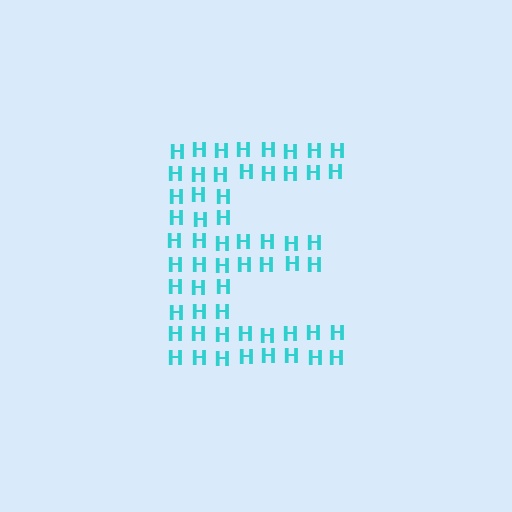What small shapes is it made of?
It is made of small letter H's.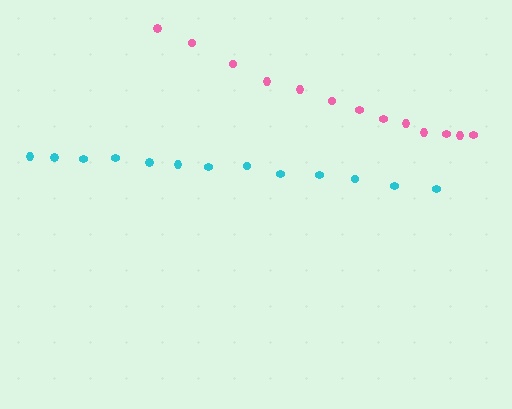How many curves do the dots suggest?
There are 2 distinct paths.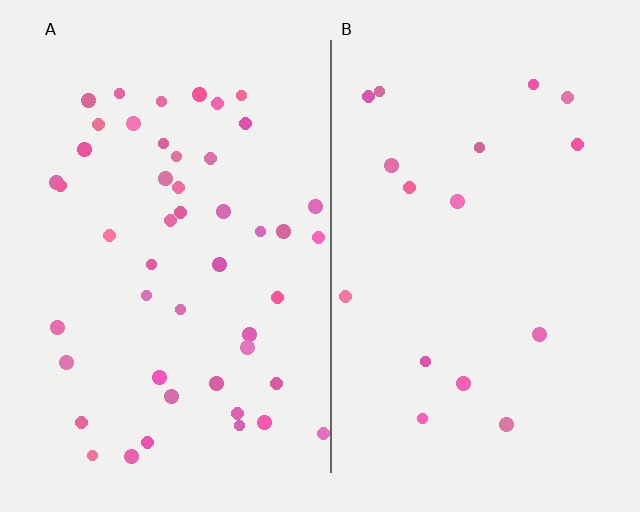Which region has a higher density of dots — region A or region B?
A (the left).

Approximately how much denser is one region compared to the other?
Approximately 2.8× — region A over region B.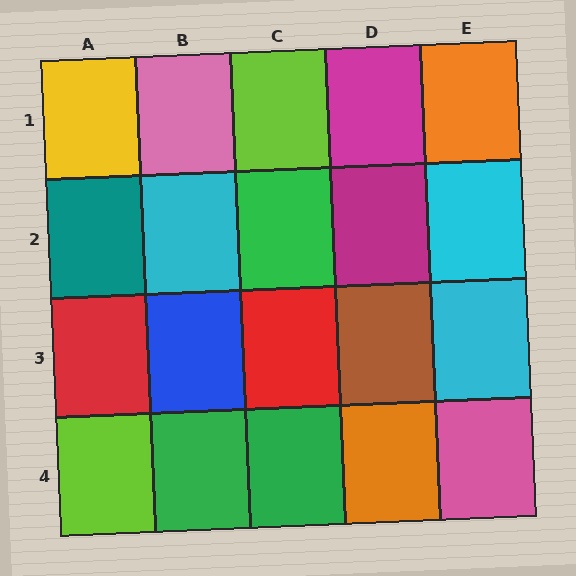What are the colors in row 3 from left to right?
Red, blue, red, brown, cyan.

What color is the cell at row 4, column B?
Green.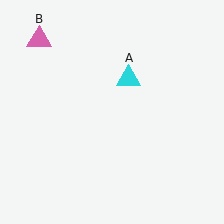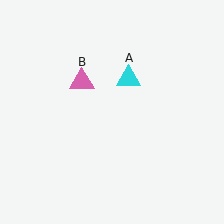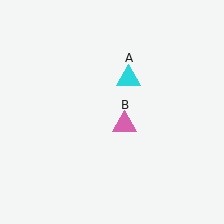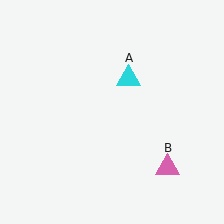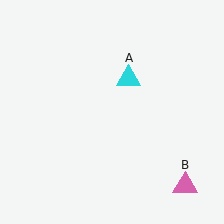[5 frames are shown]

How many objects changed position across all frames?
1 object changed position: pink triangle (object B).